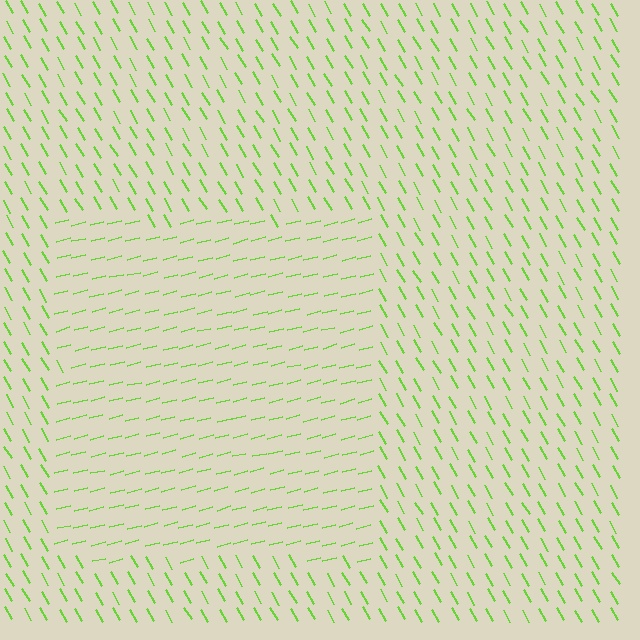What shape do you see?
I see a rectangle.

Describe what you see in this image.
The image is filled with small lime line segments. A rectangle region in the image has lines oriented differently from the surrounding lines, creating a visible texture boundary.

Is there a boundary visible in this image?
Yes, there is a texture boundary formed by a change in line orientation.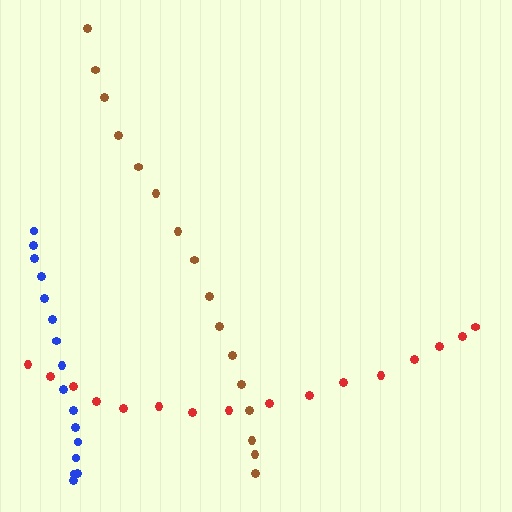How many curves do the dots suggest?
There are 3 distinct paths.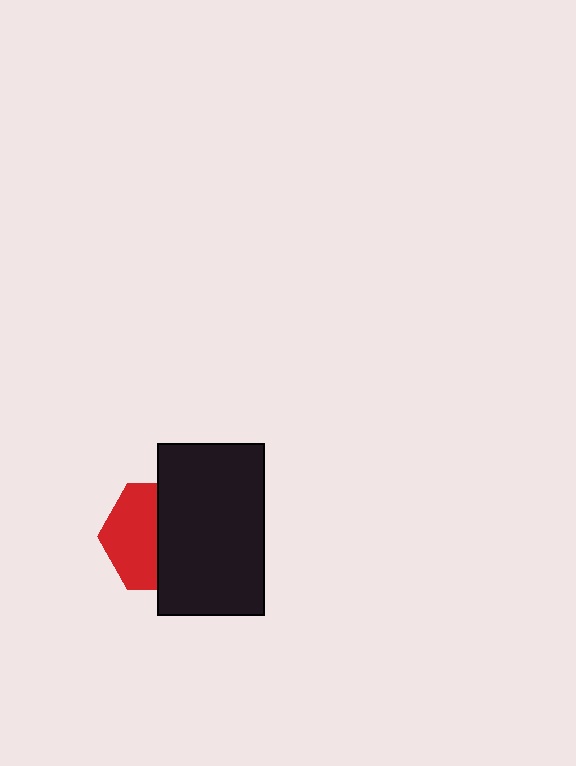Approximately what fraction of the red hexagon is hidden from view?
Roughly 51% of the red hexagon is hidden behind the black rectangle.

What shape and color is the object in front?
The object in front is a black rectangle.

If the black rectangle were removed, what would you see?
You would see the complete red hexagon.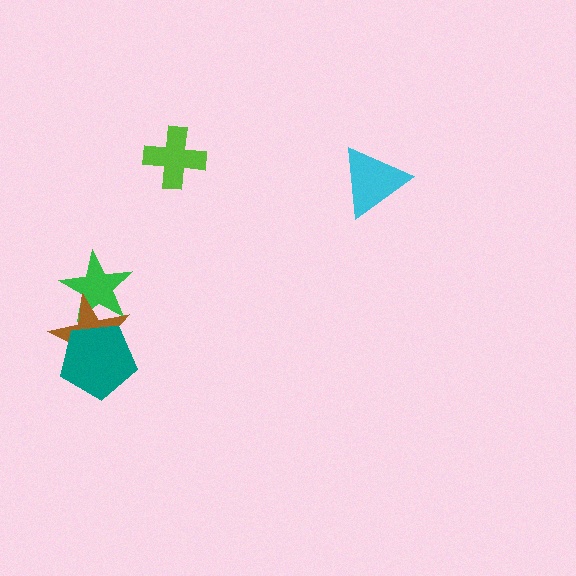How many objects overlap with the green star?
1 object overlaps with the green star.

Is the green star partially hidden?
Yes, it is partially covered by another shape.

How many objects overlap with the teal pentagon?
1 object overlaps with the teal pentagon.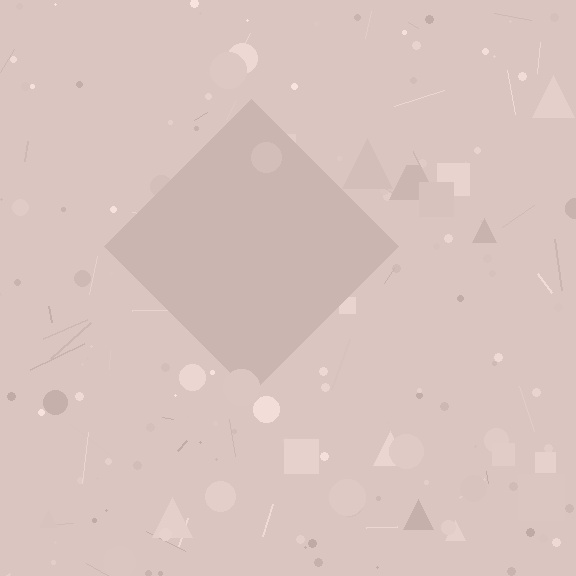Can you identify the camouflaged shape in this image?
The camouflaged shape is a diamond.